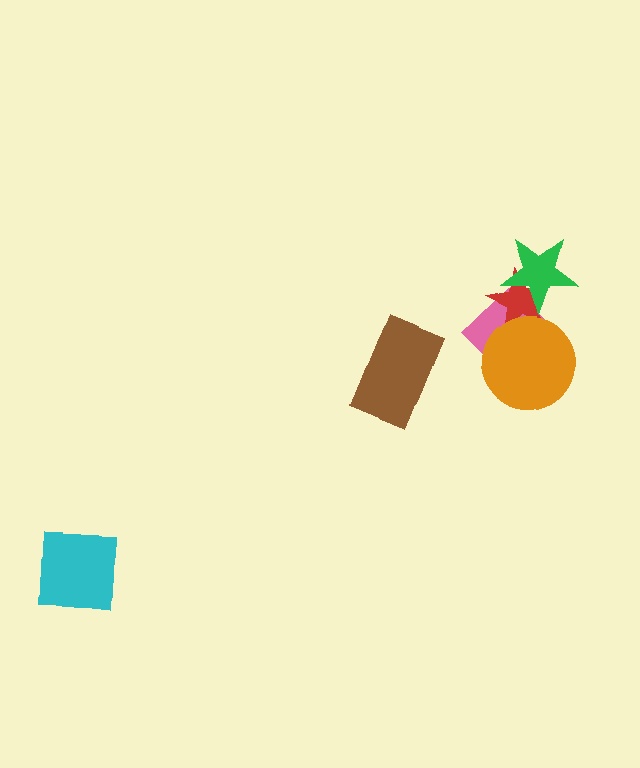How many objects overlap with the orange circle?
2 objects overlap with the orange circle.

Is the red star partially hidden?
Yes, it is partially covered by another shape.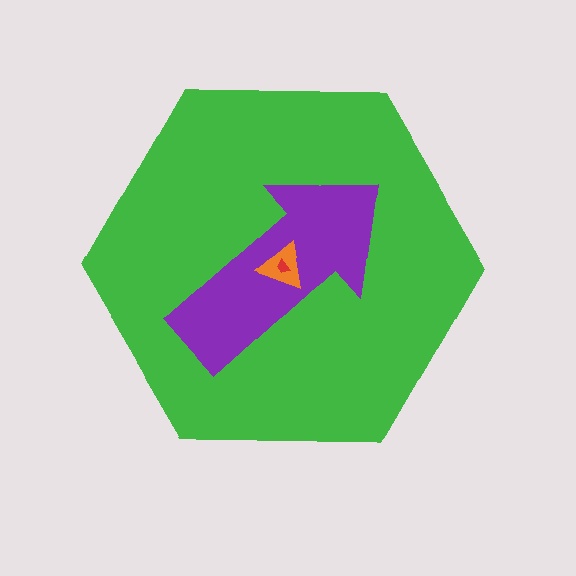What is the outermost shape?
The green hexagon.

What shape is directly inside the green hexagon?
The purple arrow.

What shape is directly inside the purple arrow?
The orange triangle.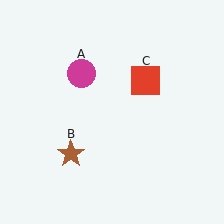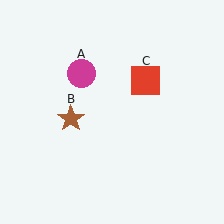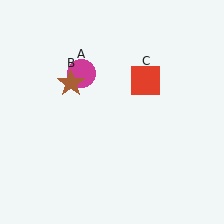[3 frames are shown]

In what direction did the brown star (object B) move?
The brown star (object B) moved up.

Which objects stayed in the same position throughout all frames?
Magenta circle (object A) and red square (object C) remained stationary.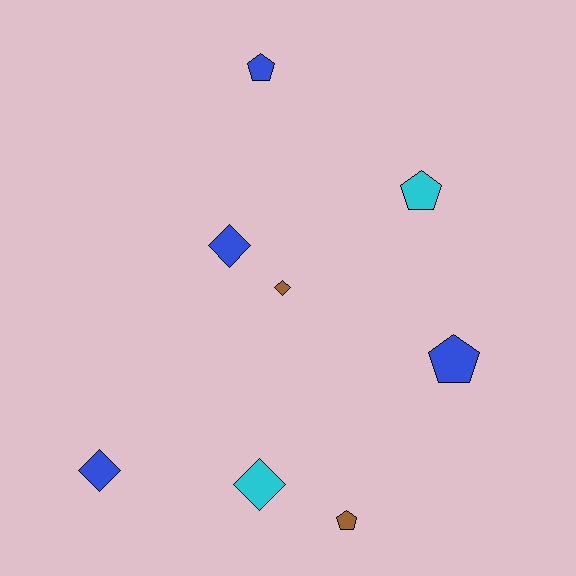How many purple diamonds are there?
There are no purple diamonds.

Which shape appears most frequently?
Pentagon, with 4 objects.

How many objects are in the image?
There are 8 objects.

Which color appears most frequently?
Blue, with 4 objects.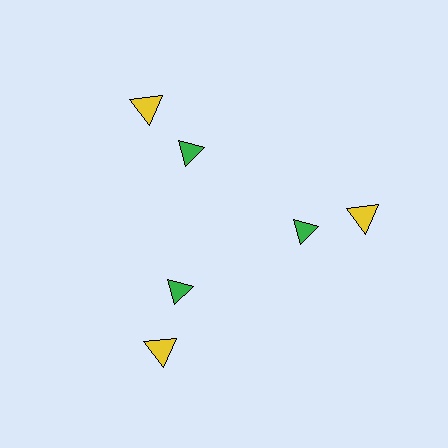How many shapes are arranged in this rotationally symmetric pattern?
There are 6 shapes, arranged in 3 groups of 2.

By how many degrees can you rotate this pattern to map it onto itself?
The pattern maps onto itself every 120 degrees of rotation.